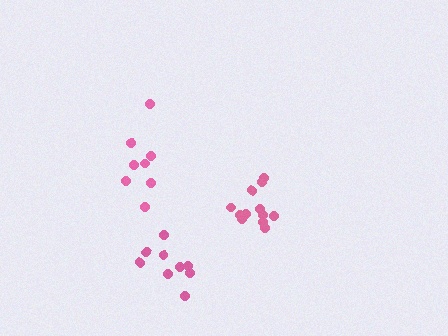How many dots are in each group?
Group 1: 9 dots, Group 2: 12 dots, Group 3: 8 dots (29 total).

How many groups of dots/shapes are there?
There are 3 groups.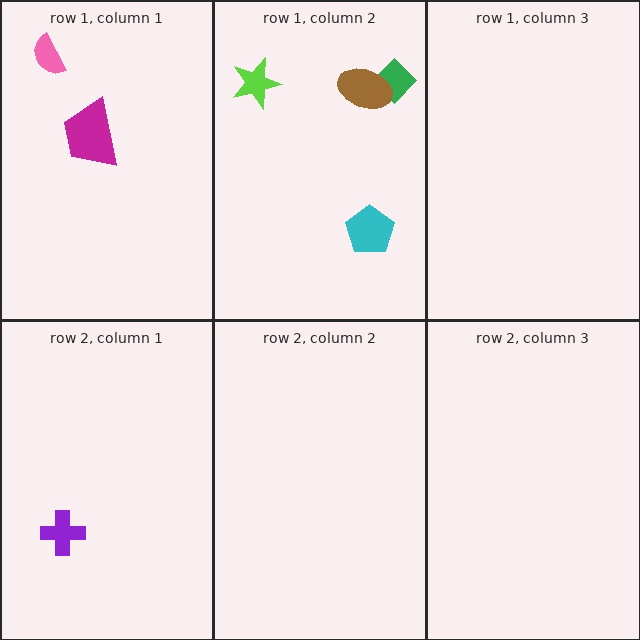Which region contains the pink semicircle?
The row 1, column 1 region.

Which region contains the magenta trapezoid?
The row 1, column 1 region.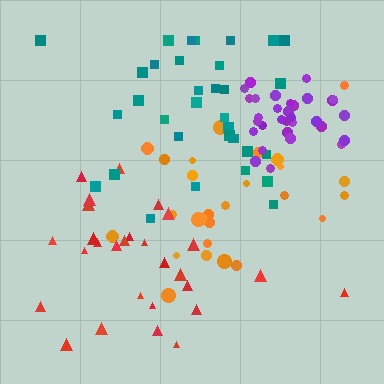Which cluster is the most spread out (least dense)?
Orange.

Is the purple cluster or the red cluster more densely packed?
Purple.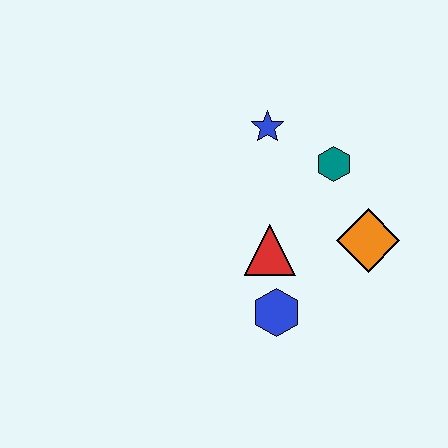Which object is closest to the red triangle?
The blue hexagon is closest to the red triangle.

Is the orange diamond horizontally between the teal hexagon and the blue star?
No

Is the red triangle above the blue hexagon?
Yes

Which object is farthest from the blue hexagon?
The blue star is farthest from the blue hexagon.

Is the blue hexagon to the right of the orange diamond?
No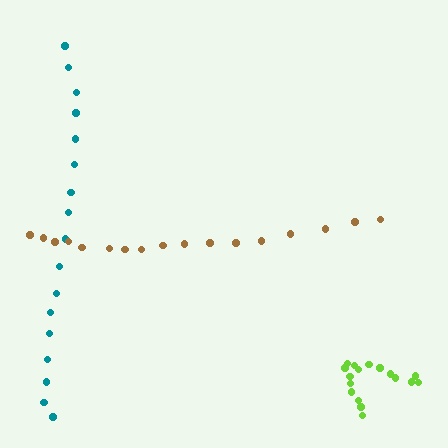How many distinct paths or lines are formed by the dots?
There are 3 distinct paths.